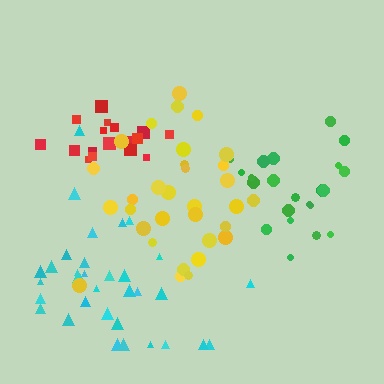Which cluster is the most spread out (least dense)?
Cyan.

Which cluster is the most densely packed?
Red.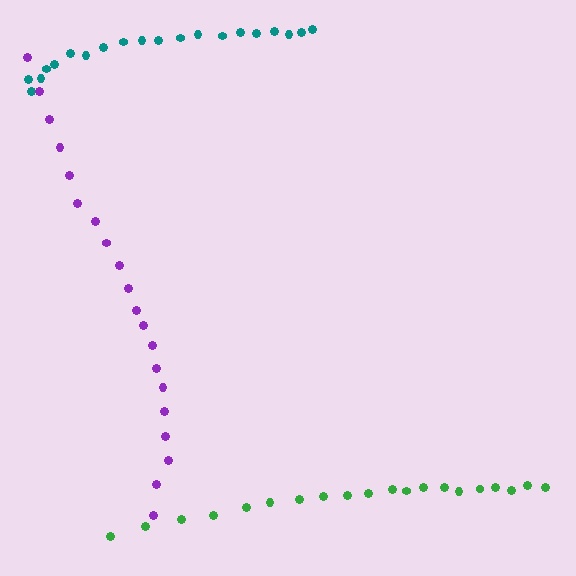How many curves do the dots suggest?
There are 3 distinct paths.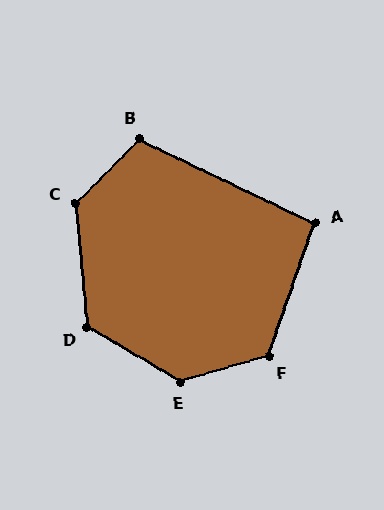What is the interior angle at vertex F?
Approximately 125 degrees (obtuse).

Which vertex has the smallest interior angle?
A, at approximately 96 degrees.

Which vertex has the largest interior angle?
E, at approximately 134 degrees.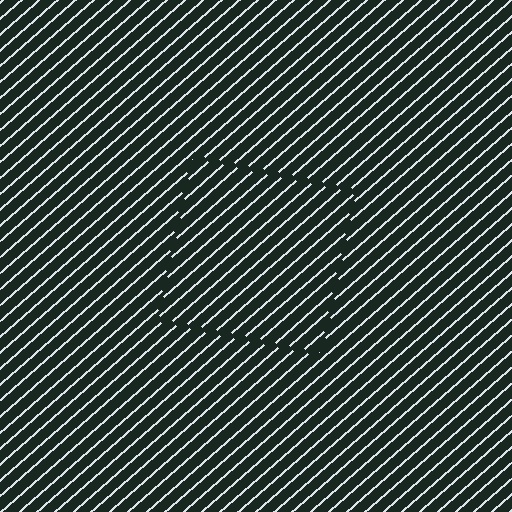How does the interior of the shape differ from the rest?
The interior of the shape contains the same grating, shifted by half a period — the contour is defined by the phase discontinuity where line-ends from the inner and outer gratings abut.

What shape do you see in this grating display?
An illusory square. The interior of the shape contains the same grating, shifted by half a period — the contour is defined by the phase discontinuity where line-ends from the inner and outer gratings abut.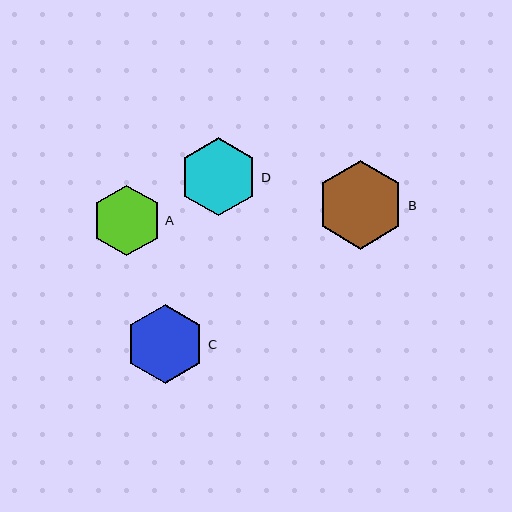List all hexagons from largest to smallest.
From largest to smallest: B, C, D, A.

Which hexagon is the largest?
Hexagon B is the largest with a size of approximately 88 pixels.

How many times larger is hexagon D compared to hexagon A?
Hexagon D is approximately 1.1 times the size of hexagon A.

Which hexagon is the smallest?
Hexagon A is the smallest with a size of approximately 71 pixels.